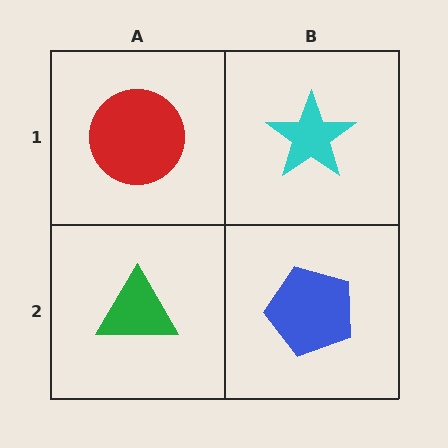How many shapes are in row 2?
2 shapes.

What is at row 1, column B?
A cyan star.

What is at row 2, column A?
A green triangle.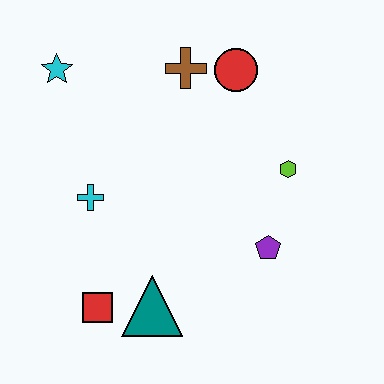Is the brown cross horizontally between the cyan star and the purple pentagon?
Yes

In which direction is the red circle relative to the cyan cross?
The red circle is to the right of the cyan cross.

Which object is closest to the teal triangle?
The red square is closest to the teal triangle.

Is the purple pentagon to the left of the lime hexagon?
Yes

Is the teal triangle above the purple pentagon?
No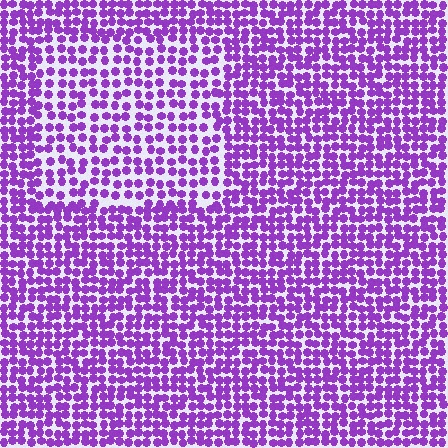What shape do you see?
I see a rectangle.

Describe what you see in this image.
The image contains small purple elements arranged at two different densities. A rectangle-shaped region is visible where the elements are less densely packed than the surrounding area.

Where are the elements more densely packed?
The elements are more densely packed outside the rectangle boundary.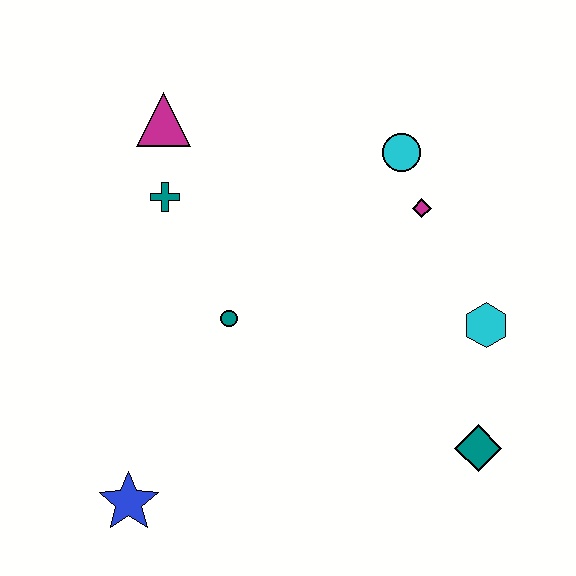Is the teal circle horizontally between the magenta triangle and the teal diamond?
Yes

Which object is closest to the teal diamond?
The cyan hexagon is closest to the teal diamond.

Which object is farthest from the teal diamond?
The magenta triangle is farthest from the teal diamond.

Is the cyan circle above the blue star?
Yes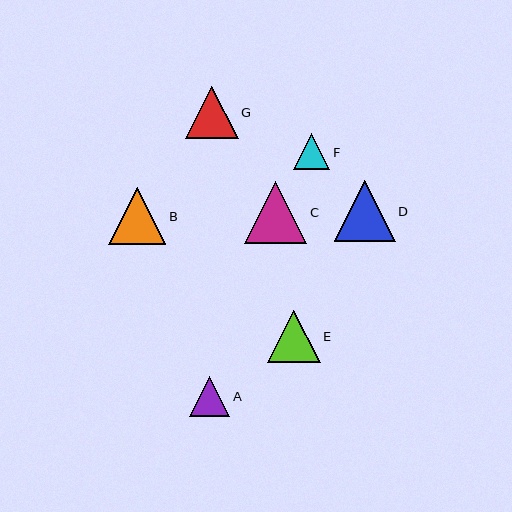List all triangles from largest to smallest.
From largest to smallest: C, D, B, G, E, A, F.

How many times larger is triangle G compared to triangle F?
Triangle G is approximately 1.5 times the size of triangle F.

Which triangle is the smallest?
Triangle F is the smallest with a size of approximately 36 pixels.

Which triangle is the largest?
Triangle C is the largest with a size of approximately 62 pixels.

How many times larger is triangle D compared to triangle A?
Triangle D is approximately 1.5 times the size of triangle A.